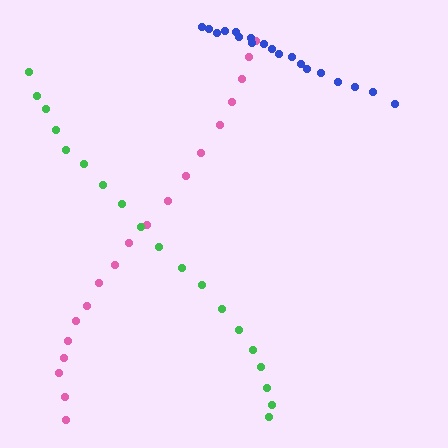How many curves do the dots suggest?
There are 3 distinct paths.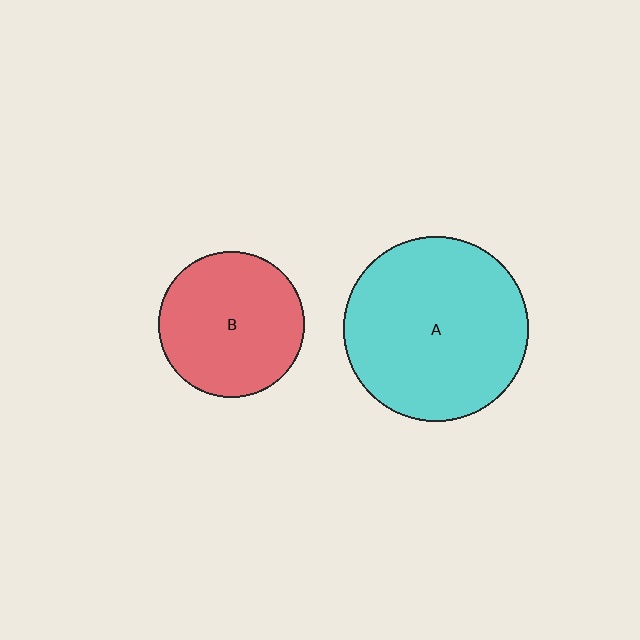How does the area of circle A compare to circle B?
Approximately 1.6 times.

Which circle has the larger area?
Circle A (cyan).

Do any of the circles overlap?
No, none of the circles overlap.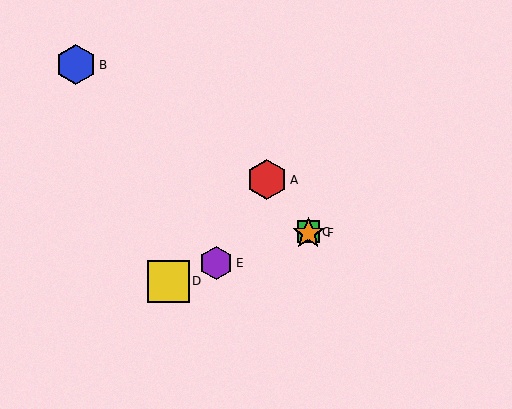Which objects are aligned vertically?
Objects C, F are aligned vertically.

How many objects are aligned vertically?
2 objects (C, F) are aligned vertically.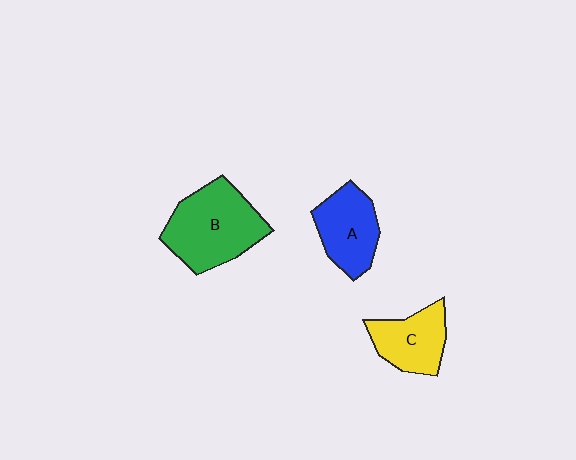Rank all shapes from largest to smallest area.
From largest to smallest: B (green), A (blue), C (yellow).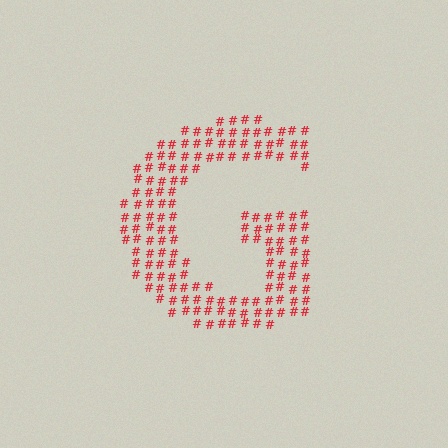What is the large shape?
The large shape is the letter G.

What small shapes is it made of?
It is made of small hash symbols.